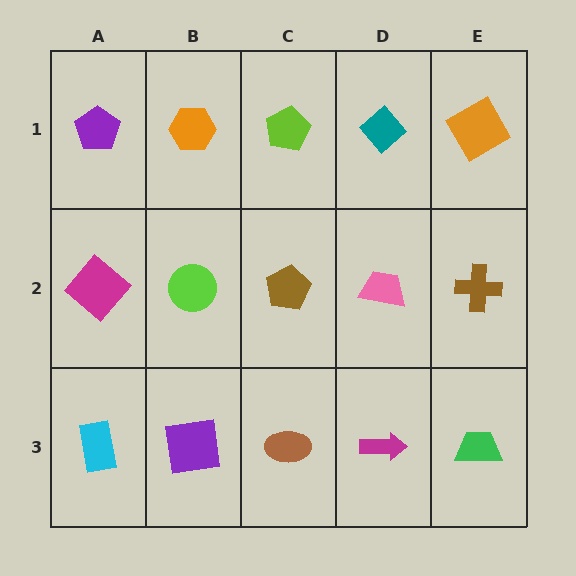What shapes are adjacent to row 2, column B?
An orange hexagon (row 1, column B), a purple square (row 3, column B), a magenta diamond (row 2, column A), a brown pentagon (row 2, column C).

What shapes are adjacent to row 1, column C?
A brown pentagon (row 2, column C), an orange hexagon (row 1, column B), a teal diamond (row 1, column D).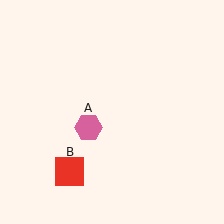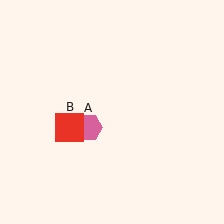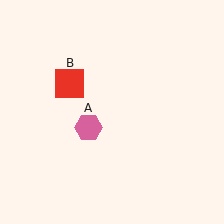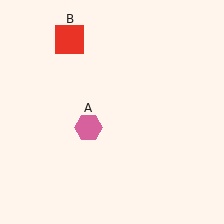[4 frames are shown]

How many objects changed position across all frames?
1 object changed position: red square (object B).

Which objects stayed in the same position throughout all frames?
Pink hexagon (object A) remained stationary.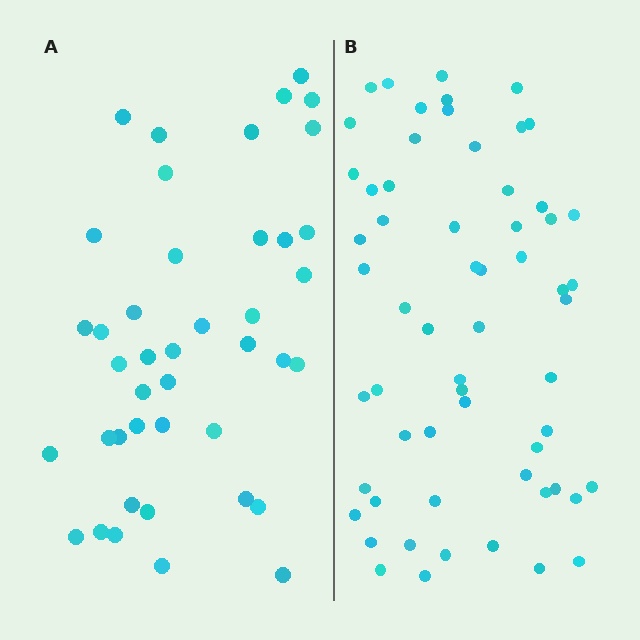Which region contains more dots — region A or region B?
Region B (the right region) has more dots.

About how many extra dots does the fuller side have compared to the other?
Region B has approximately 20 more dots than region A.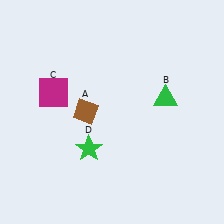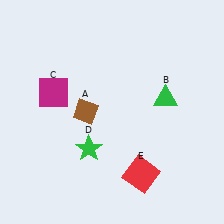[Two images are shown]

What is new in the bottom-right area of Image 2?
A red square (E) was added in the bottom-right area of Image 2.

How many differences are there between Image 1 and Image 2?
There is 1 difference between the two images.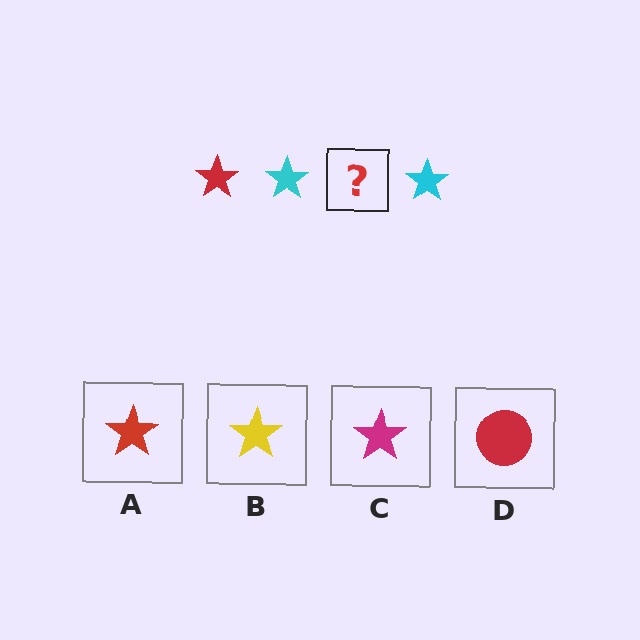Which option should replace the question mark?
Option A.